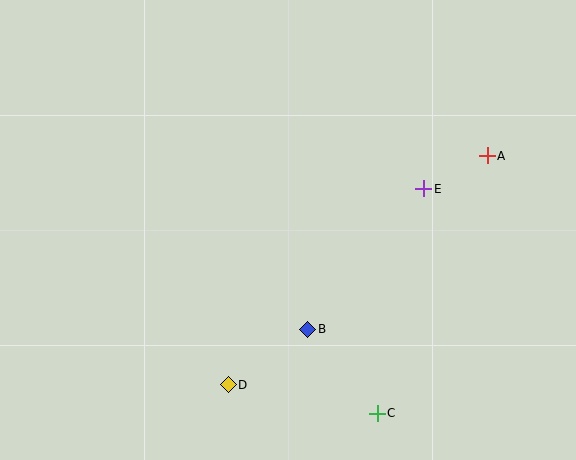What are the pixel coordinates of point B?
Point B is at (308, 329).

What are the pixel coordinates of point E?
Point E is at (424, 189).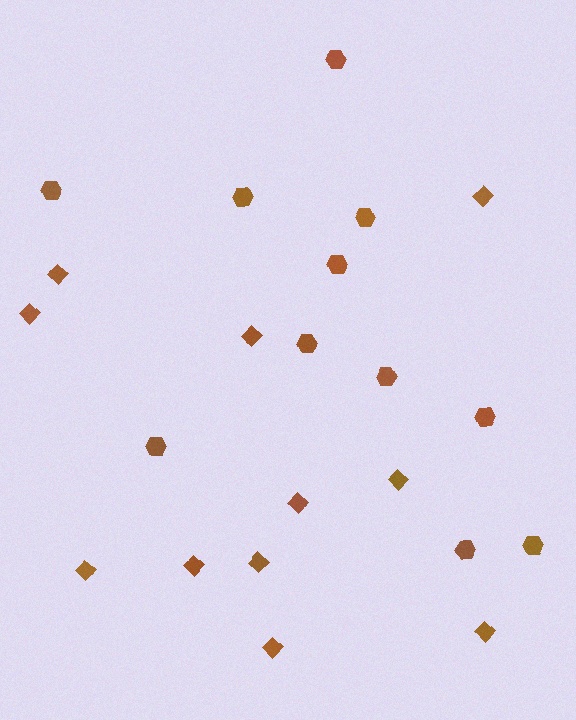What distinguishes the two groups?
There are 2 groups: one group of hexagons (11) and one group of diamonds (11).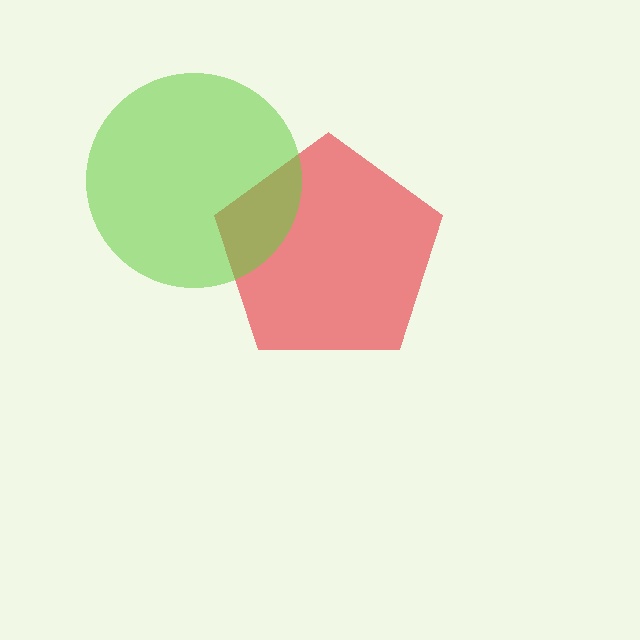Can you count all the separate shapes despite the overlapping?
Yes, there are 2 separate shapes.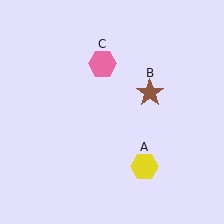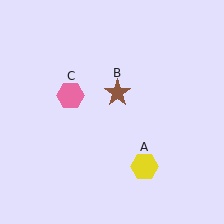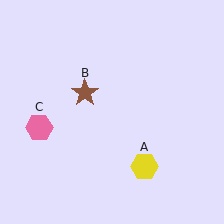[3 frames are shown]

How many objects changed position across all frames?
2 objects changed position: brown star (object B), pink hexagon (object C).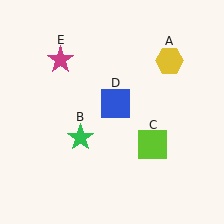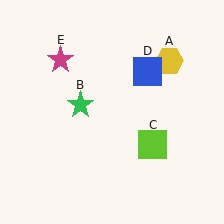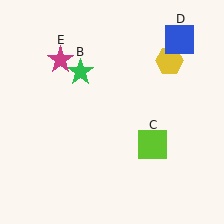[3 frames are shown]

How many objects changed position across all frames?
2 objects changed position: green star (object B), blue square (object D).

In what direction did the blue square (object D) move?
The blue square (object D) moved up and to the right.